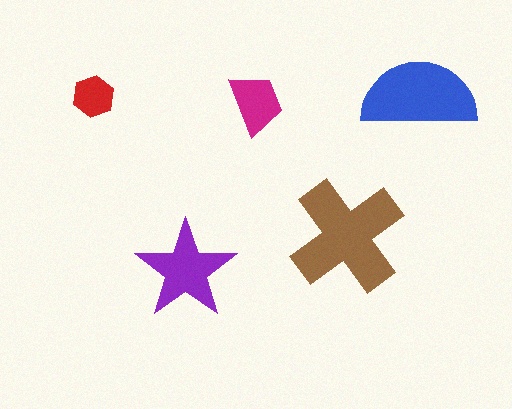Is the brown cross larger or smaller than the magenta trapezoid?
Larger.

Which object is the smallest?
The red hexagon.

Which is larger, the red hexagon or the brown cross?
The brown cross.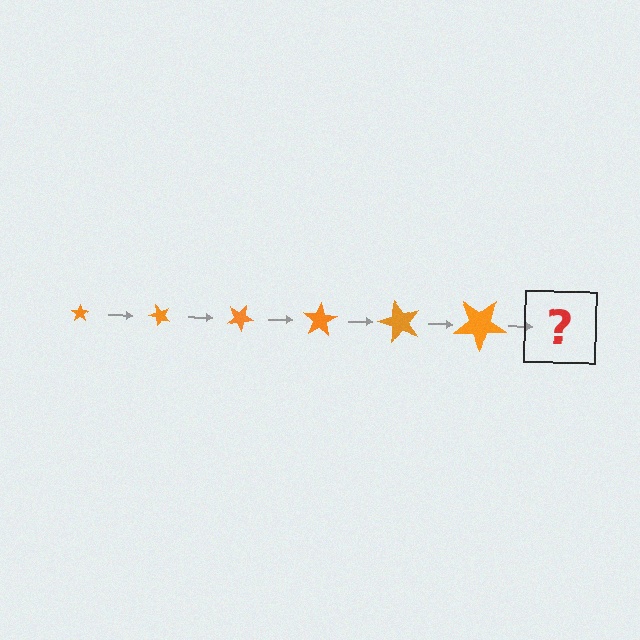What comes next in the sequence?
The next element should be a star, larger than the previous one and rotated 300 degrees from the start.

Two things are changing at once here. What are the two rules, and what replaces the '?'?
The two rules are that the star grows larger each step and it rotates 50 degrees each step. The '?' should be a star, larger than the previous one and rotated 300 degrees from the start.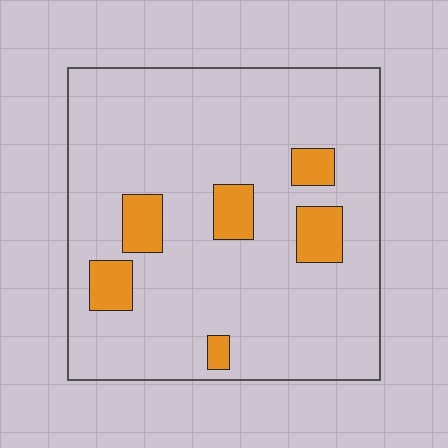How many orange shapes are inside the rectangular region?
6.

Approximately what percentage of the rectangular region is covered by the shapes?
Approximately 10%.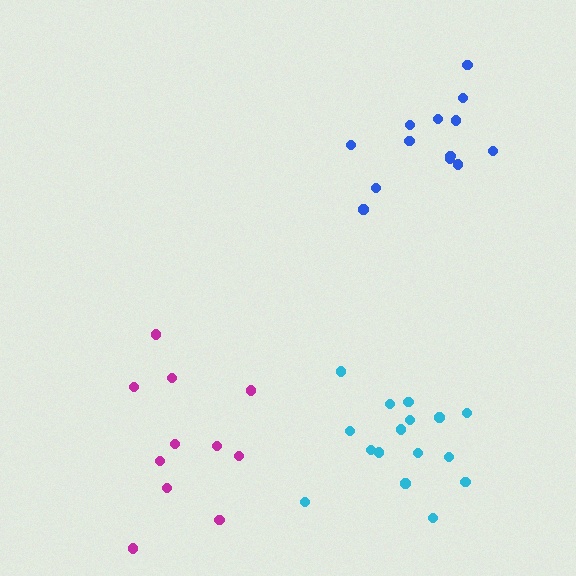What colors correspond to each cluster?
The clusters are colored: magenta, blue, cyan.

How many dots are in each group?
Group 1: 11 dots, Group 2: 13 dots, Group 3: 16 dots (40 total).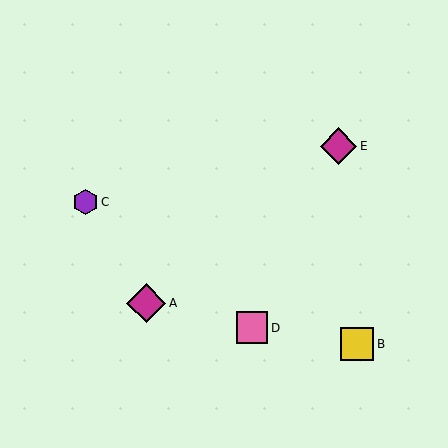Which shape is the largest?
The magenta diamond (labeled A) is the largest.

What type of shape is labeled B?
Shape B is a yellow square.